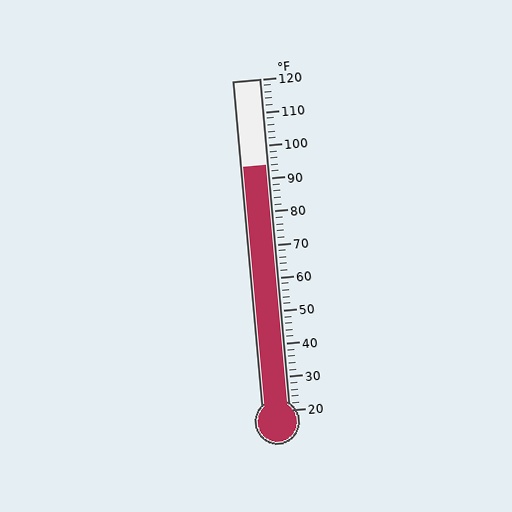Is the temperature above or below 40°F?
The temperature is above 40°F.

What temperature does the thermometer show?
The thermometer shows approximately 94°F.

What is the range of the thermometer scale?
The thermometer scale ranges from 20°F to 120°F.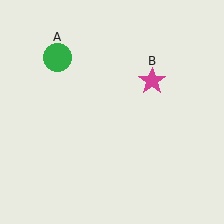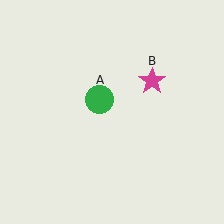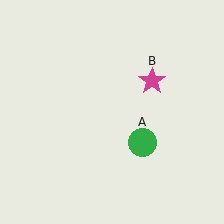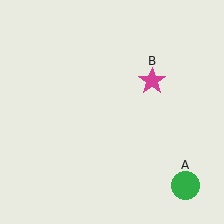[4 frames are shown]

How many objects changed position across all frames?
1 object changed position: green circle (object A).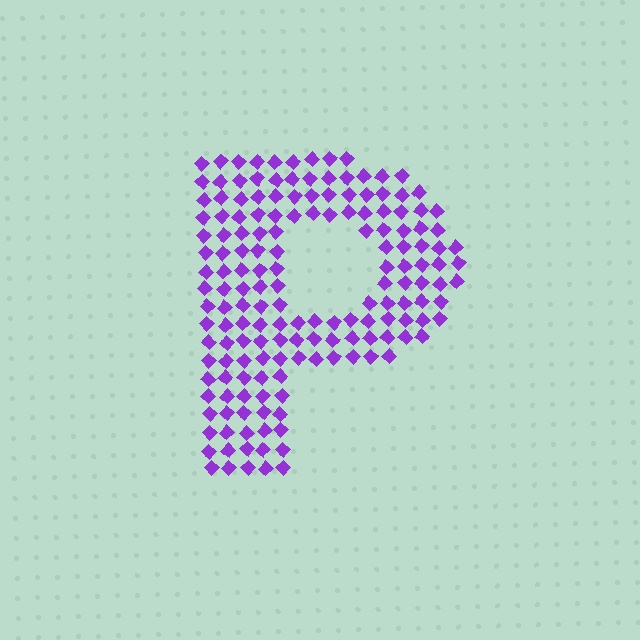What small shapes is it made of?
It is made of small diamonds.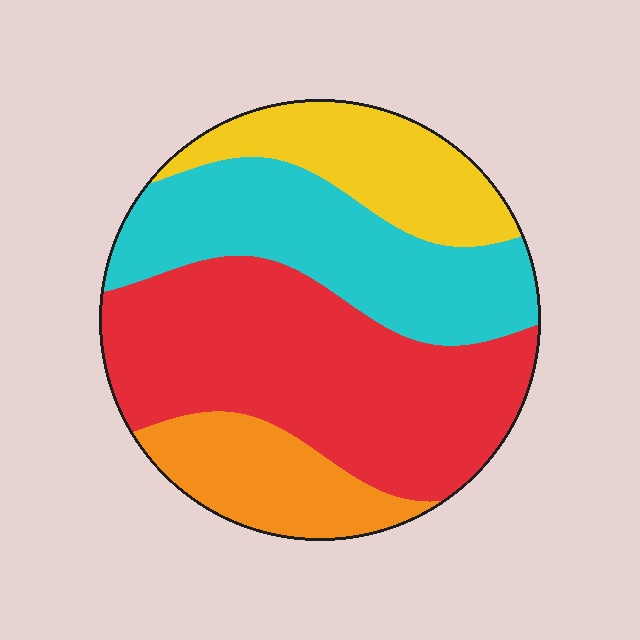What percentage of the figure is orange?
Orange takes up about one eighth (1/8) of the figure.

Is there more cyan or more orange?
Cyan.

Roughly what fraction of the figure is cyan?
Cyan covers roughly 25% of the figure.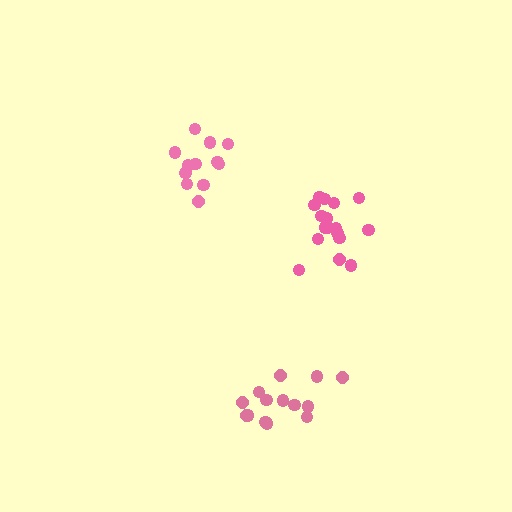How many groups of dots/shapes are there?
There are 3 groups.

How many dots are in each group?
Group 1: 12 dots, Group 2: 14 dots, Group 3: 17 dots (43 total).